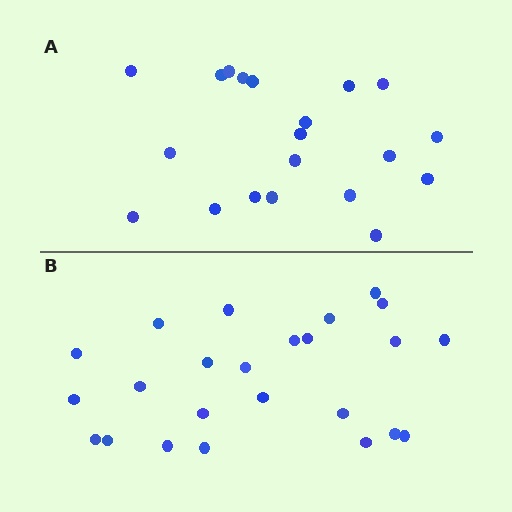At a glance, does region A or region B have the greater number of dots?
Region B (the bottom region) has more dots.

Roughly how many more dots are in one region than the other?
Region B has about 4 more dots than region A.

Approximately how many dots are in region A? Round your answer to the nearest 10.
About 20 dots.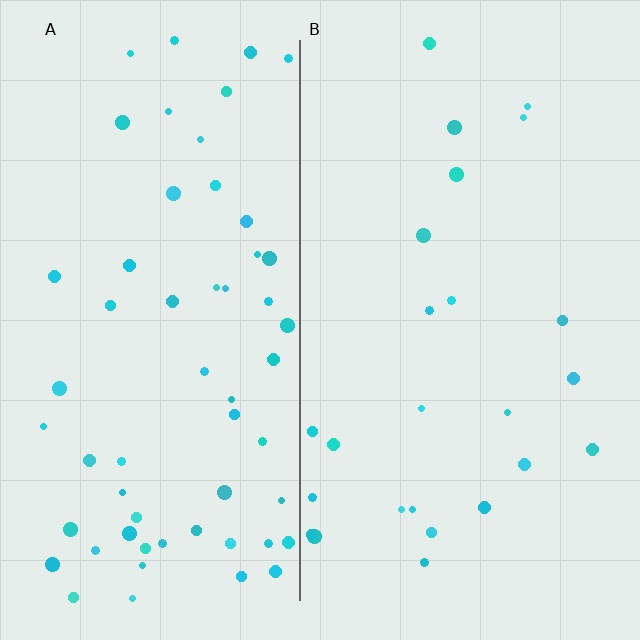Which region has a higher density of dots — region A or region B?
A (the left).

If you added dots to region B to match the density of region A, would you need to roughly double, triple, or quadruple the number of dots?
Approximately double.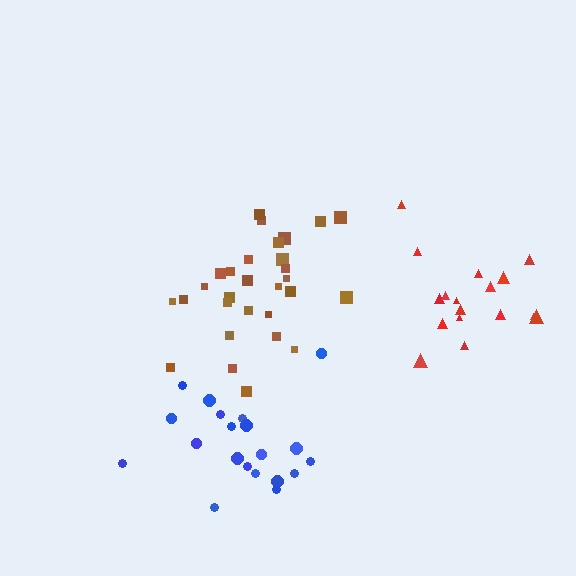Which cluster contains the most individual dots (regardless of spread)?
Brown (30).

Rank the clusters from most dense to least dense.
brown, red, blue.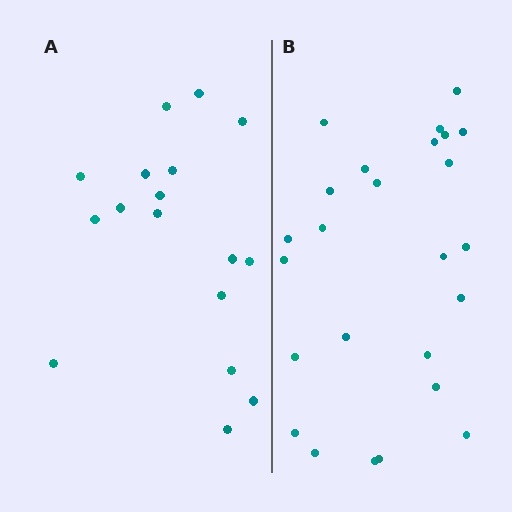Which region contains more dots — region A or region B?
Region B (the right region) has more dots.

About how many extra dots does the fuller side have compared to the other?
Region B has roughly 8 or so more dots than region A.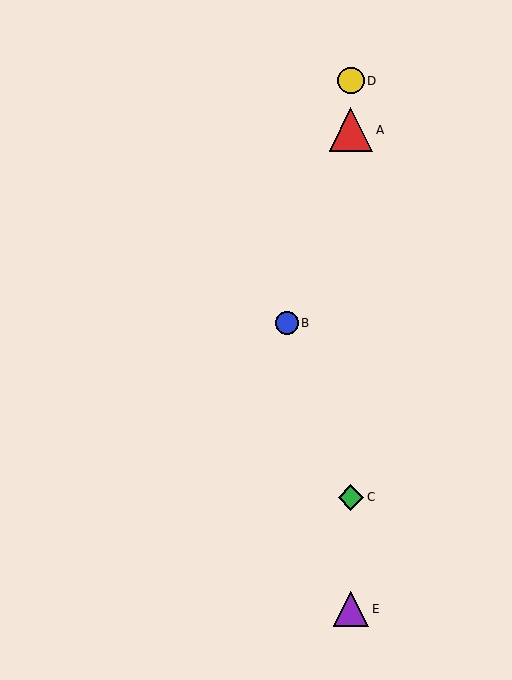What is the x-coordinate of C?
Object C is at x≈351.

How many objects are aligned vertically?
4 objects (A, C, D, E) are aligned vertically.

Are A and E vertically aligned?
Yes, both are at x≈351.